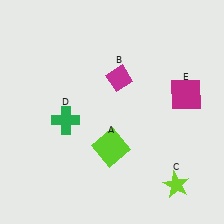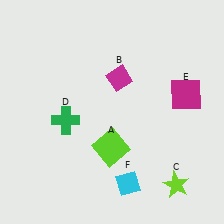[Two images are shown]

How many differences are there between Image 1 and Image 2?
There is 1 difference between the two images.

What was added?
A cyan diamond (F) was added in Image 2.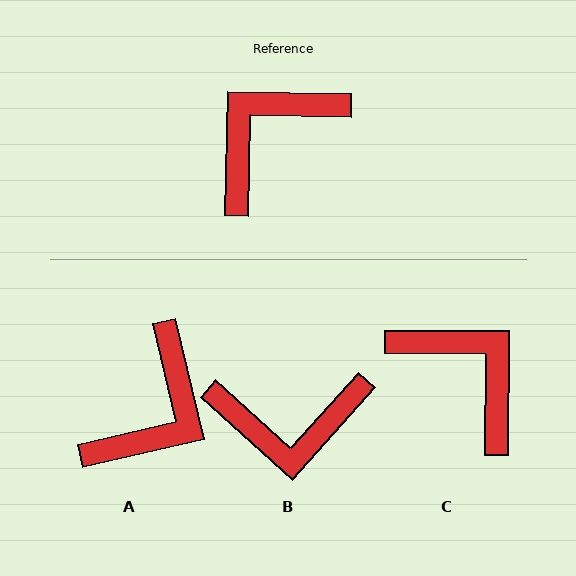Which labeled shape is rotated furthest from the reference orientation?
A, about 166 degrees away.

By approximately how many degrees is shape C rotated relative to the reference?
Approximately 89 degrees clockwise.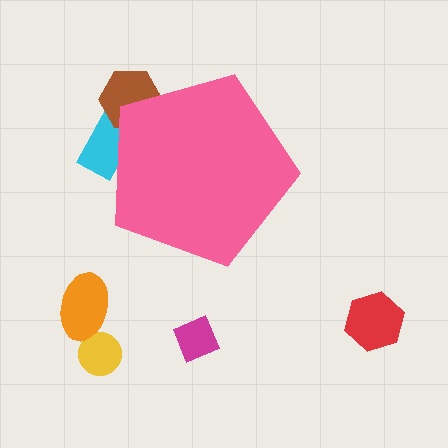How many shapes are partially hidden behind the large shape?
2 shapes are partially hidden.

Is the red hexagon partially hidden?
No, the red hexagon is fully visible.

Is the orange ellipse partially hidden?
No, the orange ellipse is fully visible.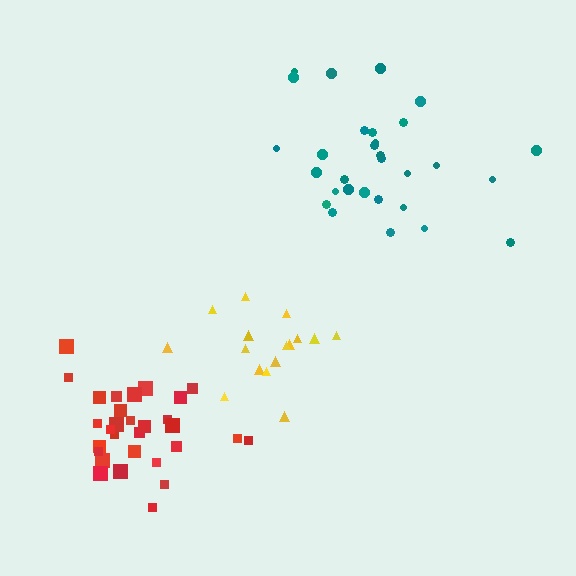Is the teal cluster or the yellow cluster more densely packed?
Yellow.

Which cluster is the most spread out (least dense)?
Teal.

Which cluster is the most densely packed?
Red.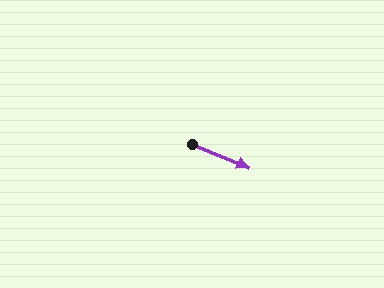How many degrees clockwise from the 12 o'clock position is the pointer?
Approximately 112 degrees.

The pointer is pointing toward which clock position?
Roughly 4 o'clock.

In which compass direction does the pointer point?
East.